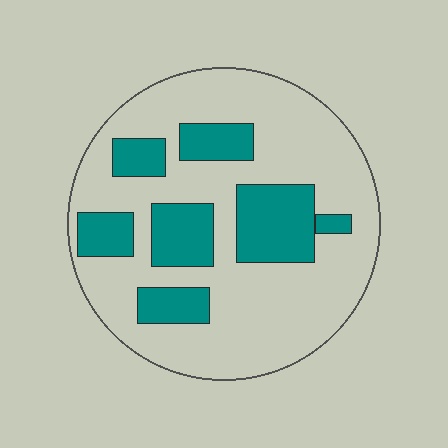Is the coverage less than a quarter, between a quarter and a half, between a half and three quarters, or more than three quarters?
Between a quarter and a half.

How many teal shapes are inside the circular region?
7.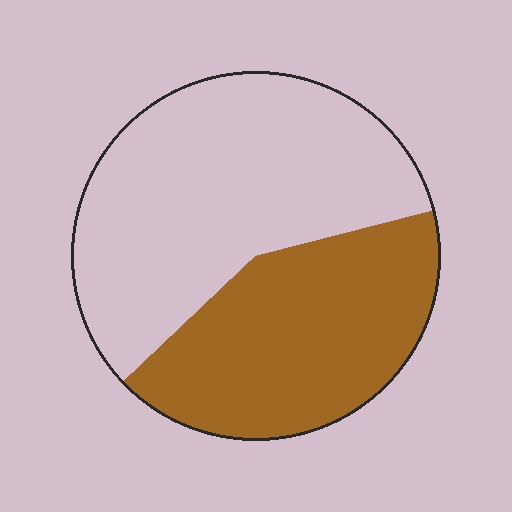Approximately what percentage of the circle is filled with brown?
Approximately 40%.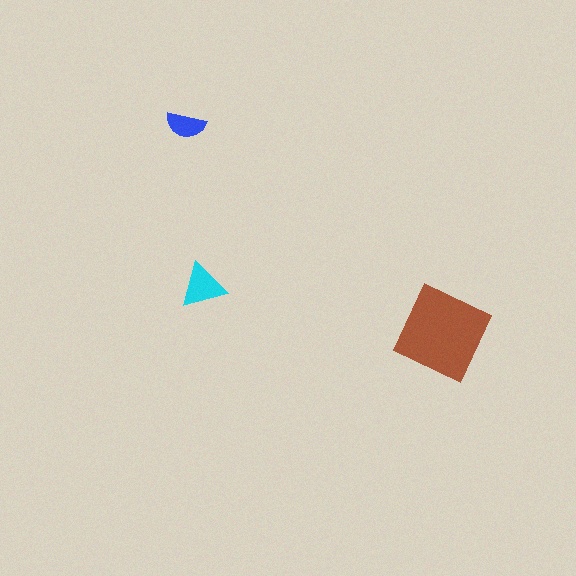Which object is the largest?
The brown square.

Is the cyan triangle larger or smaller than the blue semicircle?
Larger.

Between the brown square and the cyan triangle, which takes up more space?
The brown square.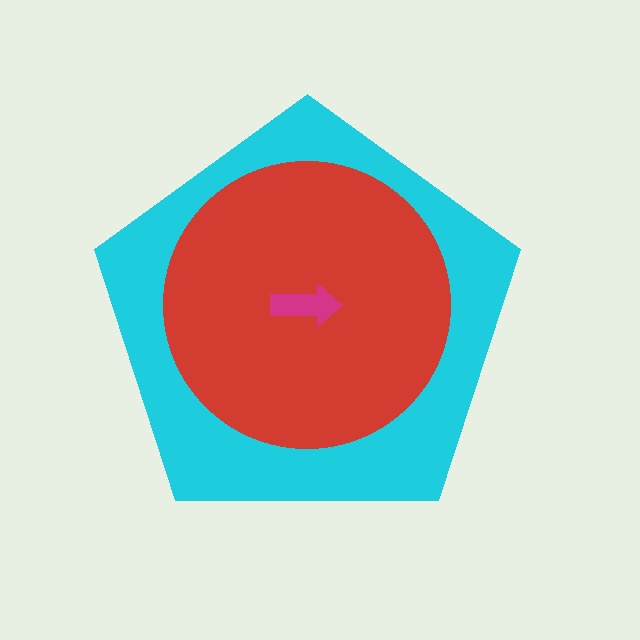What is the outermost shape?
The cyan pentagon.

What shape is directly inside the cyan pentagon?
The red circle.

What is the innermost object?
The magenta arrow.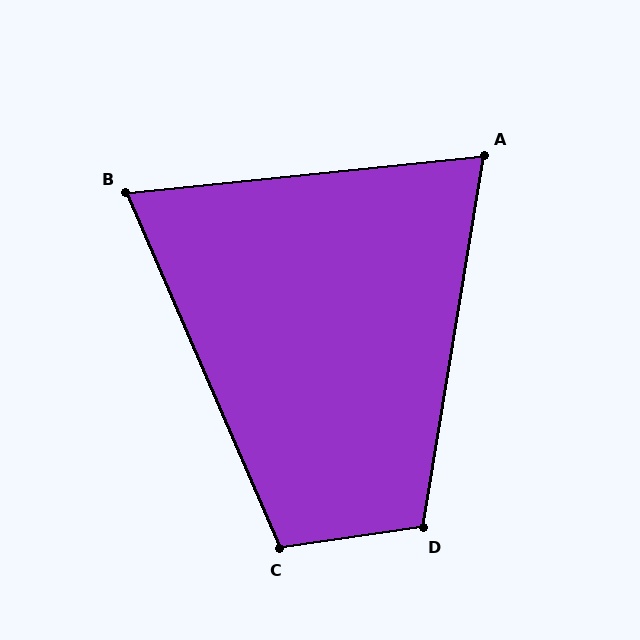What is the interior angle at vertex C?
Approximately 105 degrees (obtuse).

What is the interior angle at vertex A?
Approximately 75 degrees (acute).